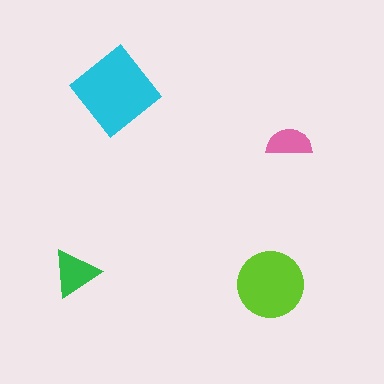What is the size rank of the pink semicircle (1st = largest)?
4th.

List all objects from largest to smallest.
The cyan diamond, the lime circle, the green triangle, the pink semicircle.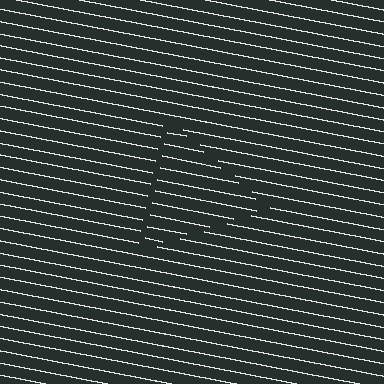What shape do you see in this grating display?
An illusory triangle. The interior of the shape contains the same grating, shifted by half a period — the contour is defined by the phase discontinuity where line-ends from the inner and outer gratings abut.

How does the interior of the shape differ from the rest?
The interior of the shape contains the same grating, shifted by half a period — the contour is defined by the phase discontinuity where line-ends from the inner and outer gratings abut.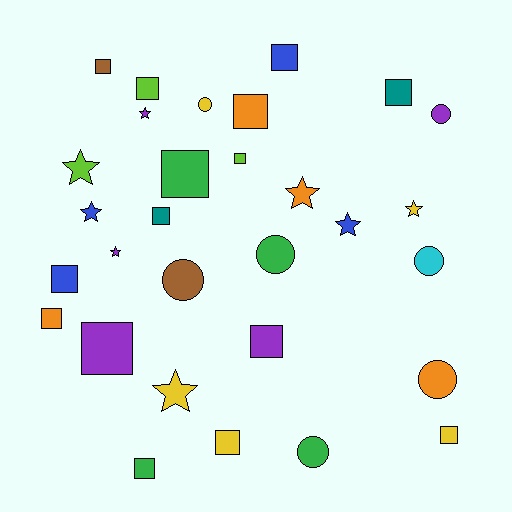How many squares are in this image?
There are 15 squares.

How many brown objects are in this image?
There are 2 brown objects.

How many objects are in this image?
There are 30 objects.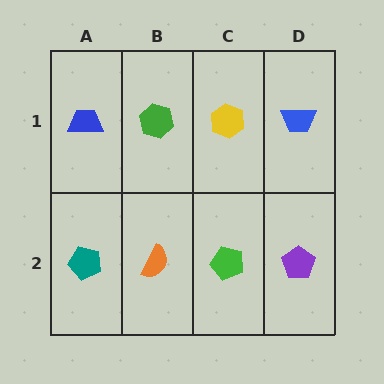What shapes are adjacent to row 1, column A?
A teal pentagon (row 2, column A), a green hexagon (row 1, column B).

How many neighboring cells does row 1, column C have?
3.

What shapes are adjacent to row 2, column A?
A blue trapezoid (row 1, column A), an orange semicircle (row 2, column B).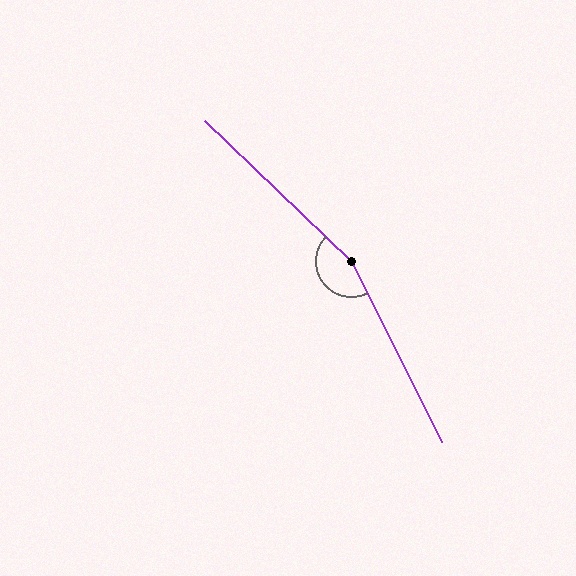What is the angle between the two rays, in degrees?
Approximately 160 degrees.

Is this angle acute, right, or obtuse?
It is obtuse.